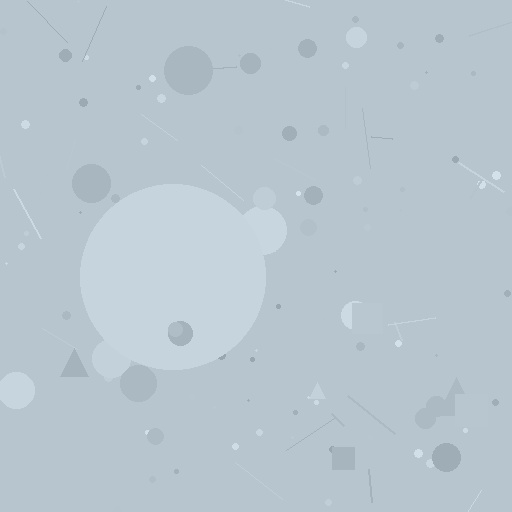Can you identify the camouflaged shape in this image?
The camouflaged shape is a circle.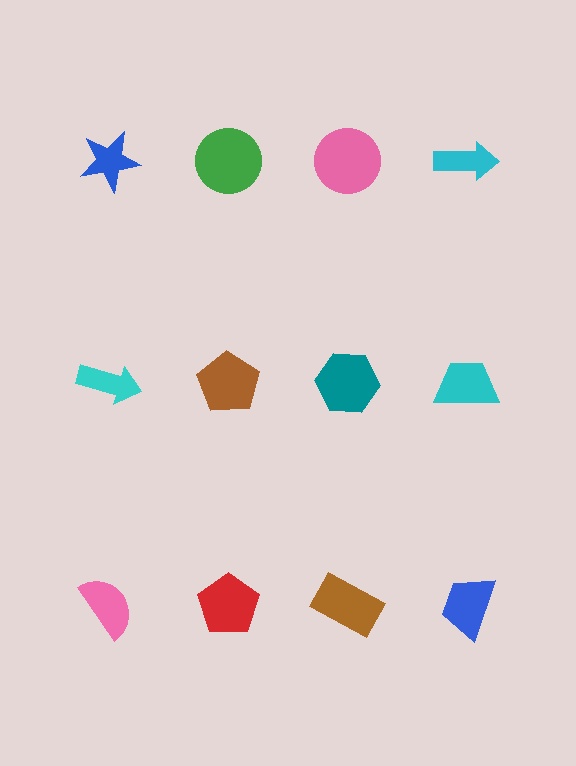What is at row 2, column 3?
A teal hexagon.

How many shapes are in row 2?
4 shapes.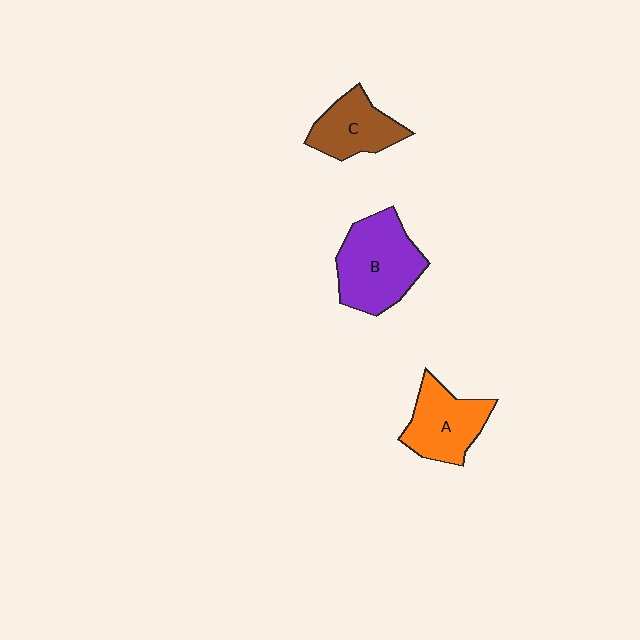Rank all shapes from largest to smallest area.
From largest to smallest: B (purple), A (orange), C (brown).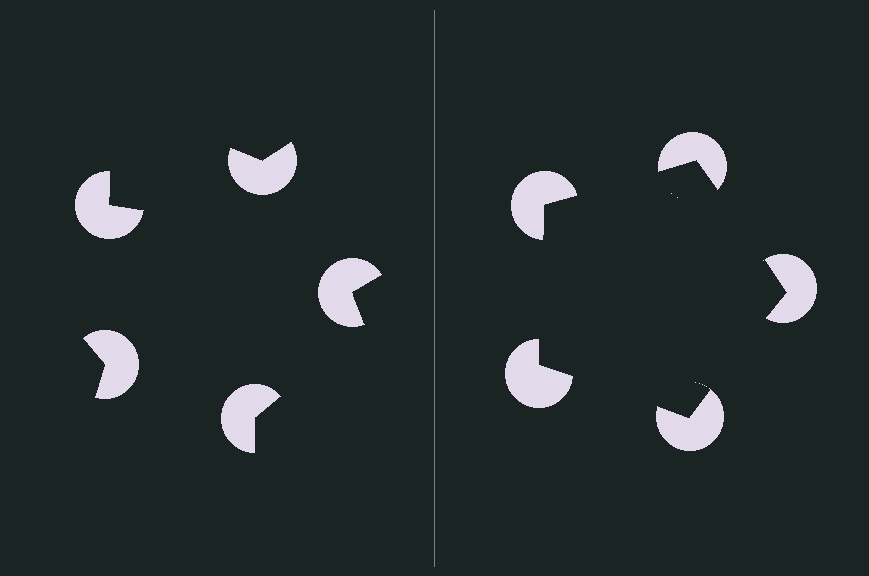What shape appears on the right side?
An illusory pentagon.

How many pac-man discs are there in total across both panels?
10 — 5 on each side.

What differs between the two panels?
The pac-man discs are positioned identically on both sides; only the wedge orientations differ. On the right they align to a pentagon; on the left they are misaligned.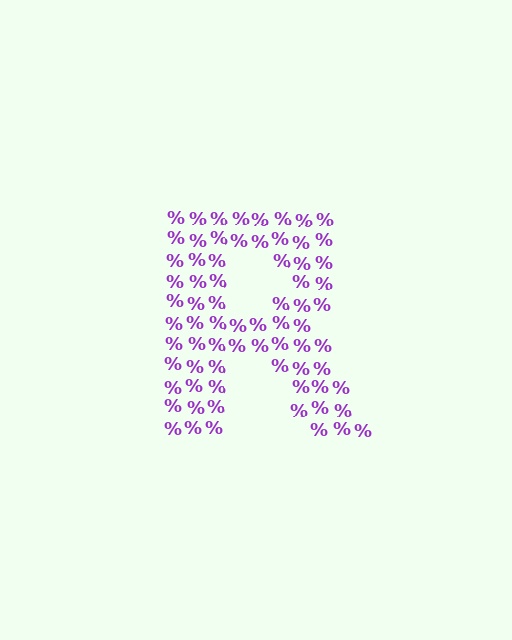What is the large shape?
The large shape is the letter R.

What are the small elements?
The small elements are percent signs.